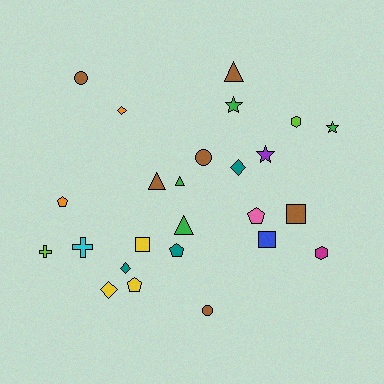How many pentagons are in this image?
There are 4 pentagons.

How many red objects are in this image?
There are no red objects.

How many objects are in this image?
There are 25 objects.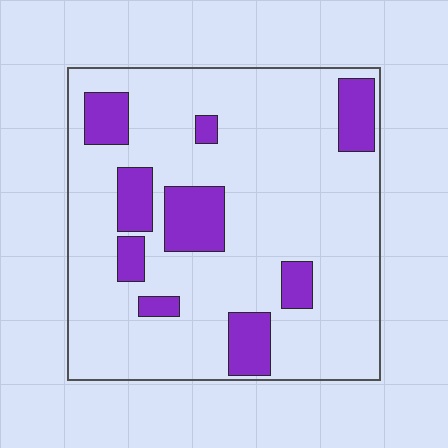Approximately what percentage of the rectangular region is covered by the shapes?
Approximately 20%.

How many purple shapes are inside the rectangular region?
9.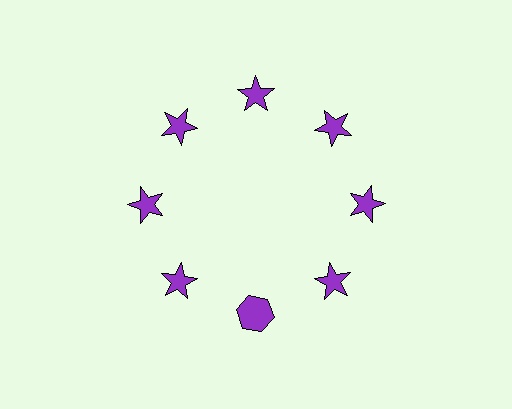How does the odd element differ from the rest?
It has a different shape: hexagon instead of star.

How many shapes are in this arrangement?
There are 8 shapes arranged in a ring pattern.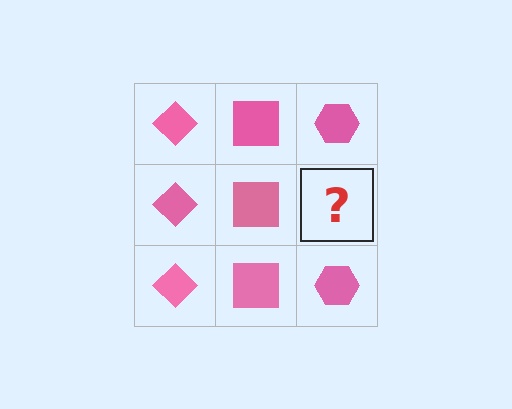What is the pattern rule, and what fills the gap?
The rule is that each column has a consistent shape. The gap should be filled with a pink hexagon.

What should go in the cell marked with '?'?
The missing cell should contain a pink hexagon.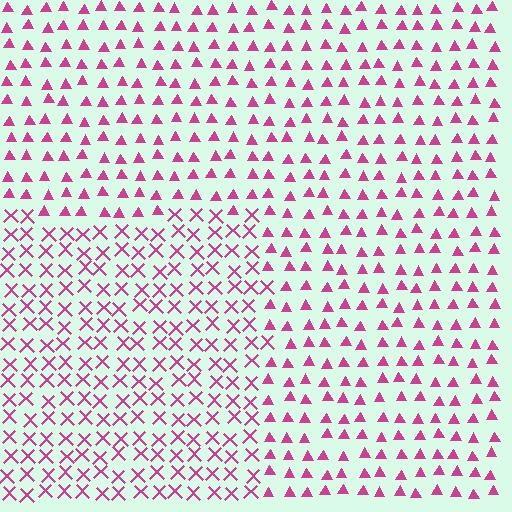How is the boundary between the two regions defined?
The boundary is defined by a change in element shape: X marks inside vs. triangles outside. All elements share the same color and spacing.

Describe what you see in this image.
The image is filled with small magenta elements arranged in a uniform grid. A rectangle-shaped region contains X marks, while the surrounding area contains triangles. The boundary is defined purely by the change in element shape.